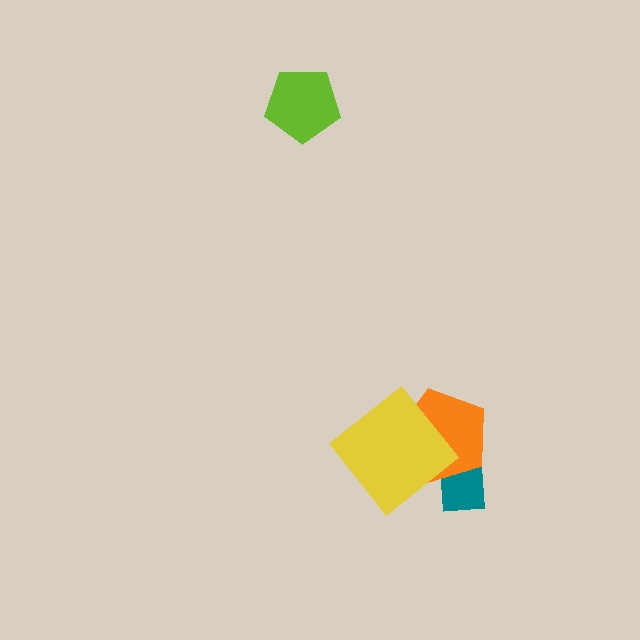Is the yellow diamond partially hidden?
No, no other shape covers it.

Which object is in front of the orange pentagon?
The yellow diamond is in front of the orange pentagon.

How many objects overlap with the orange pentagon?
2 objects overlap with the orange pentagon.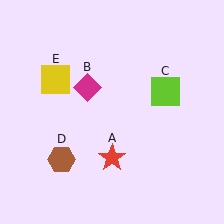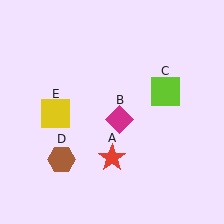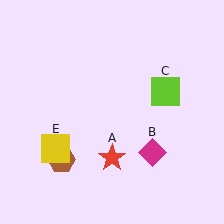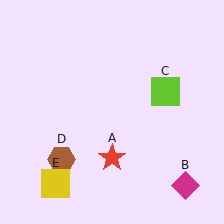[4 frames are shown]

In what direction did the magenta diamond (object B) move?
The magenta diamond (object B) moved down and to the right.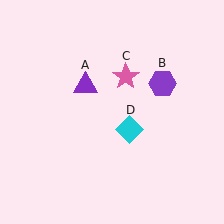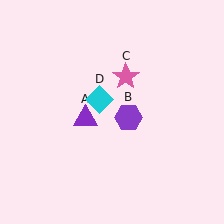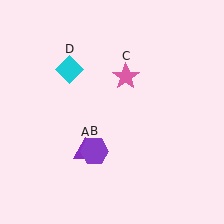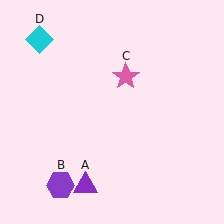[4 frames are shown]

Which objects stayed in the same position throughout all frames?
Pink star (object C) remained stationary.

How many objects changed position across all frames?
3 objects changed position: purple triangle (object A), purple hexagon (object B), cyan diamond (object D).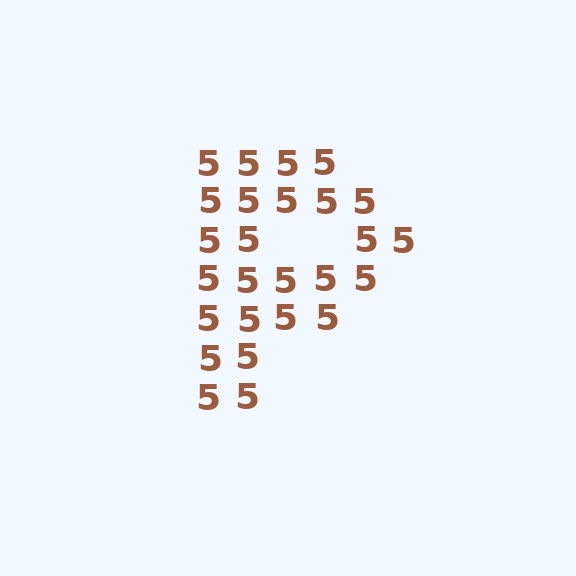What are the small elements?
The small elements are digit 5's.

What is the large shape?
The large shape is the letter P.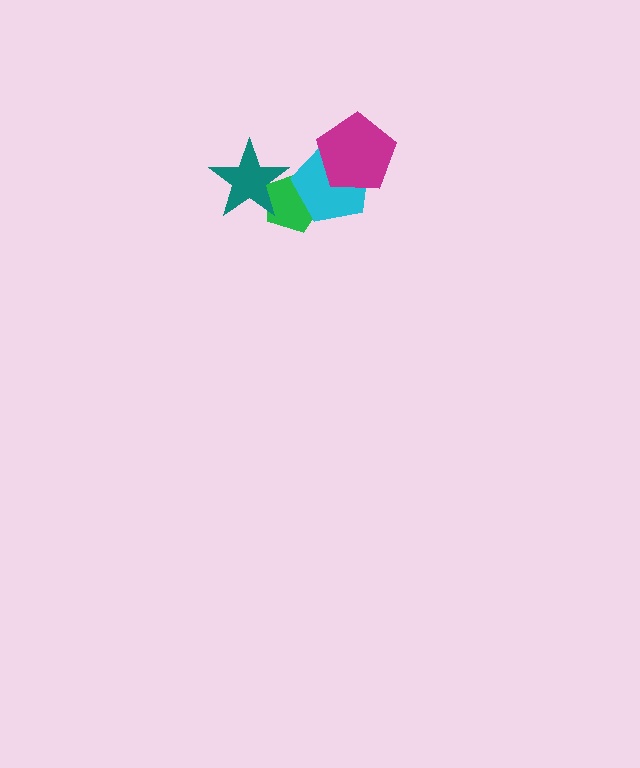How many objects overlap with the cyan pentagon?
2 objects overlap with the cyan pentagon.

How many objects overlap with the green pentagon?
2 objects overlap with the green pentagon.